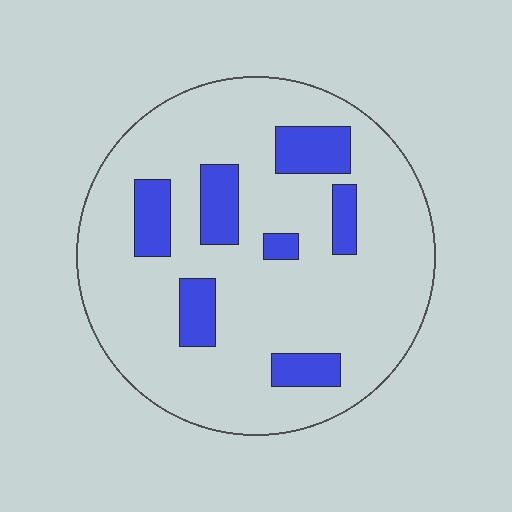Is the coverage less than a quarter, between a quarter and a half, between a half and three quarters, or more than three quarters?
Less than a quarter.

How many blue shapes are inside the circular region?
7.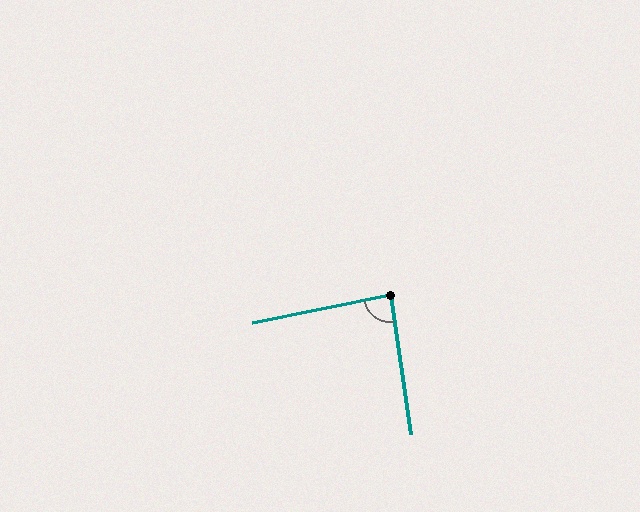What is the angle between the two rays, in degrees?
Approximately 87 degrees.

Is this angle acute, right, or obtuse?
It is approximately a right angle.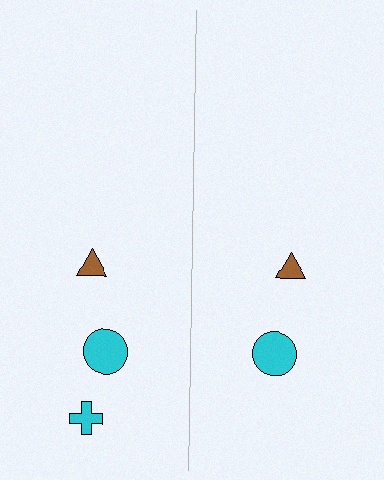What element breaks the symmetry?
A cyan cross is missing from the right side.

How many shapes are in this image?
There are 5 shapes in this image.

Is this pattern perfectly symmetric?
No, the pattern is not perfectly symmetric. A cyan cross is missing from the right side.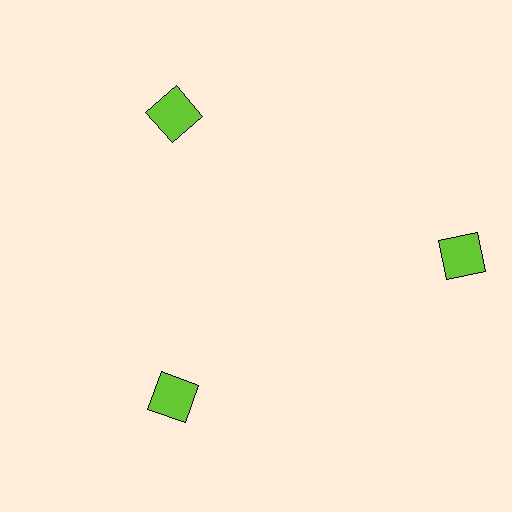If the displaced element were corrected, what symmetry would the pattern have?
It would have 3-fold rotational symmetry — the pattern would map onto itself every 120 degrees.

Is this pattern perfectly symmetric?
No. The 3 lime squares are arranged in a ring, but one element near the 3 o'clock position is pushed outward from the center, breaking the 3-fold rotational symmetry.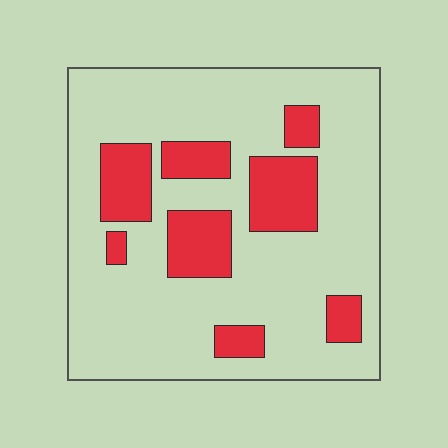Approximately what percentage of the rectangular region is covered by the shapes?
Approximately 20%.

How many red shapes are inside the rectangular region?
8.